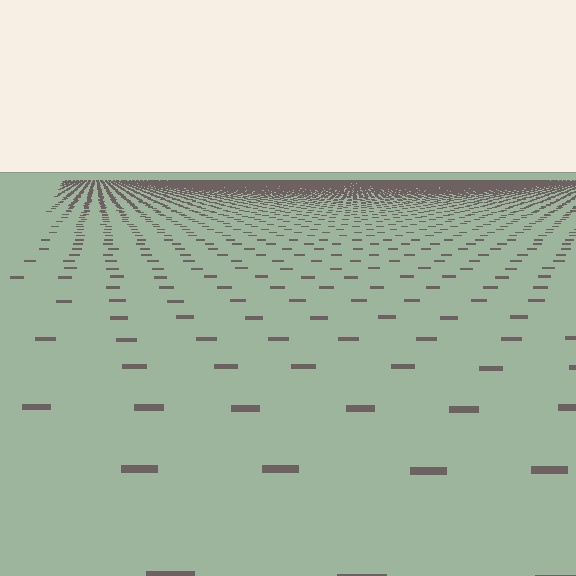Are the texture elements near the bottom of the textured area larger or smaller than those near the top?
Larger. Near the bottom, elements are closer to the viewer and appear at a bigger on-screen size.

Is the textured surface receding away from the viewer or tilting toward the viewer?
The surface is receding away from the viewer. Texture elements get smaller and denser toward the top.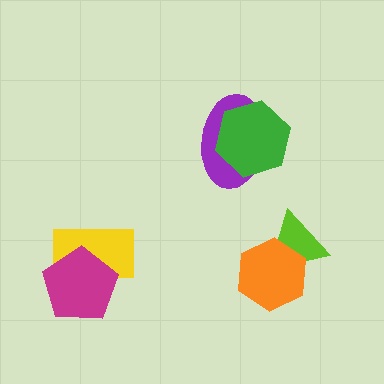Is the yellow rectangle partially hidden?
Yes, it is partially covered by another shape.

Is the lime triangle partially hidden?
Yes, it is partially covered by another shape.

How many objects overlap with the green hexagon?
1 object overlaps with the green hexagon.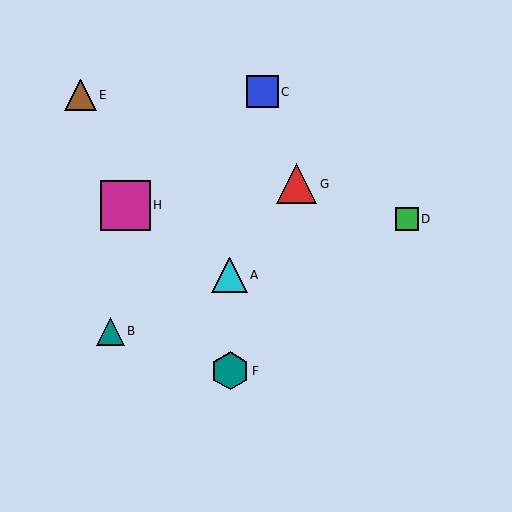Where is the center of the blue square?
The center of the blue square is at (262, 92).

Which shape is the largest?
The magenta square (labeled H) is the largest.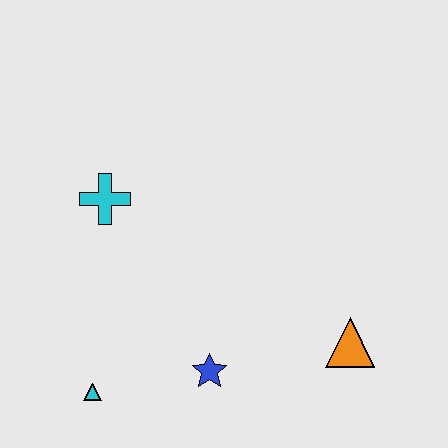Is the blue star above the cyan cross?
No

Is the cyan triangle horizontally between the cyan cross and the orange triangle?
No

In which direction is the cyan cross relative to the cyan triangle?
The cyan cross is above the cyan triangle.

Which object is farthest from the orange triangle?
The cyan cross is farthest from the orange triangle.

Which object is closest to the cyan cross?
The cyan triangle is closest to the cyan cross.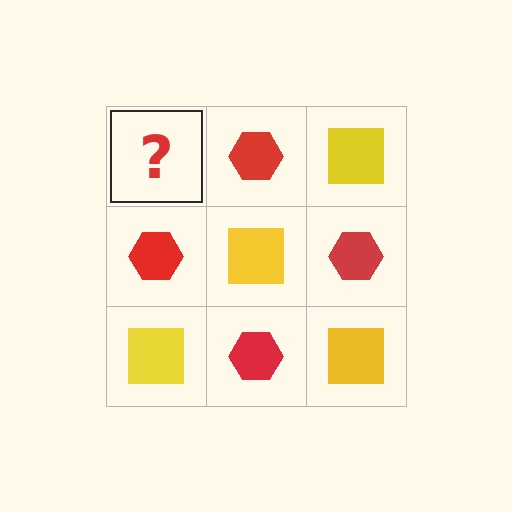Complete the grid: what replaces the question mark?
The question mark should be replaced with a yellow square.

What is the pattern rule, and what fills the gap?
The rule is that it alternates yellow square and red hexagon in a checkerboard pattern. The gap should be filled with a yellow square.